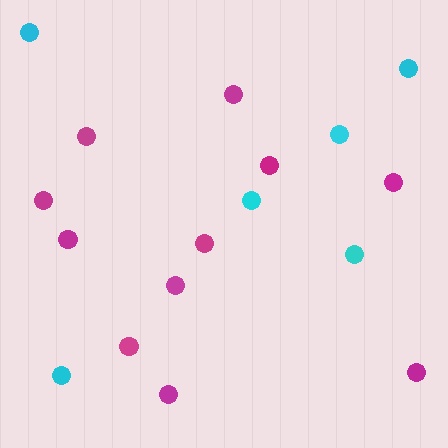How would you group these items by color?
There are 2 groups: one group of magenta circles (11) and one group of cyan circles (6).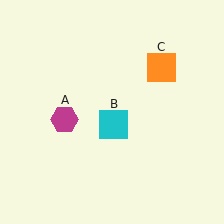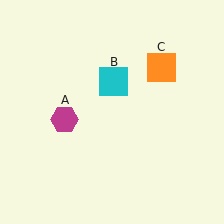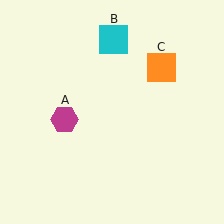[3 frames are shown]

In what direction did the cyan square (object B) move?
The cyan square (object B) moved up.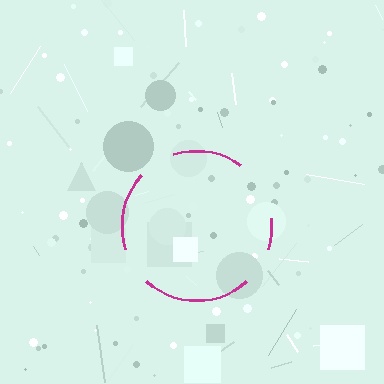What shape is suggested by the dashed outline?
The dashed outline suggests a circle.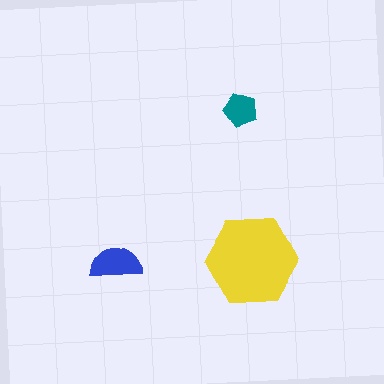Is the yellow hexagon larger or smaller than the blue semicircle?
Larger.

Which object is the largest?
The yellow hexagon.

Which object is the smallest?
The teal pentagon.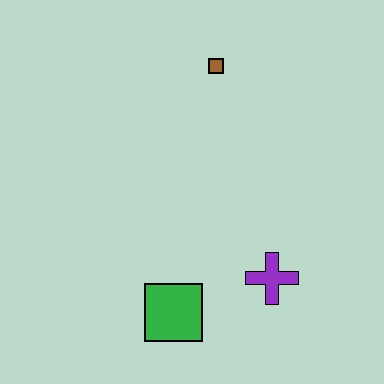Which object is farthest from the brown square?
The green square is farthest from the brown square.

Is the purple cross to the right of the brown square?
Yes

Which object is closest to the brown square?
The purple cross is closest to the brown square.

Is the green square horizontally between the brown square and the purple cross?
No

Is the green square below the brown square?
Yes